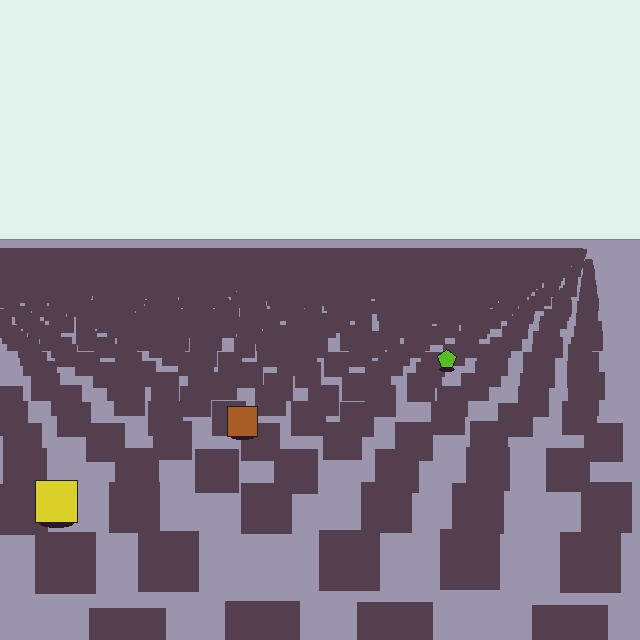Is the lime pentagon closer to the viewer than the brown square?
No. The brown square is closer — you can tell from the texture gradient: the ground texture is coarser near it.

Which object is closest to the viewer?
The yellow square is closest. The texture marks near it are larger and more spread out.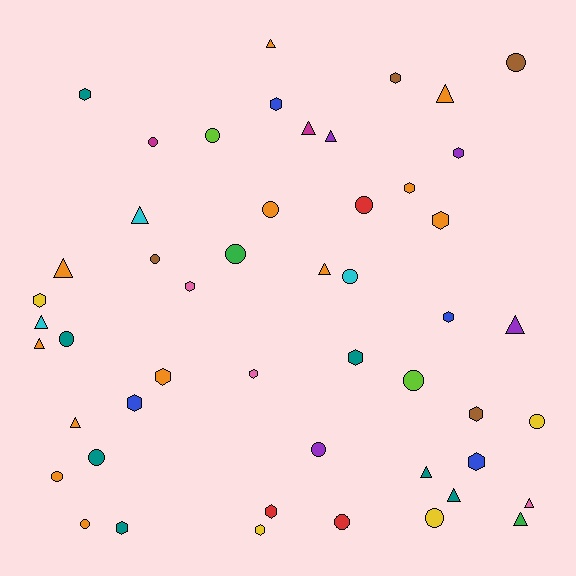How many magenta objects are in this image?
There are 2 magenta objects.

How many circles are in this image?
There are 17 circles.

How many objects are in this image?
There are 50 objects.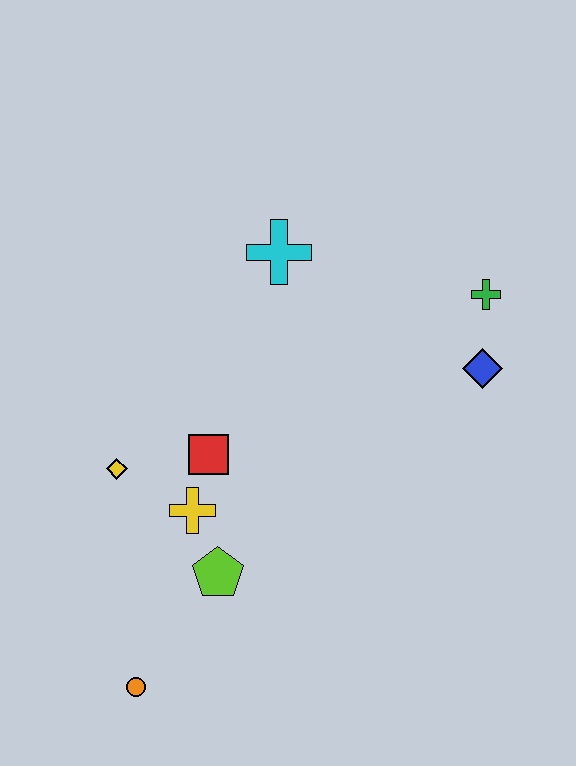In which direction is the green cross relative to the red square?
The green cross is to the right of the red square.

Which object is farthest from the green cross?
The orange circle is farthest from the green cross.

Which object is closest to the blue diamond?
The green cross is closest to the blue diamond.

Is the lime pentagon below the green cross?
Yes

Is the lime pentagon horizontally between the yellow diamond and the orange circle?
No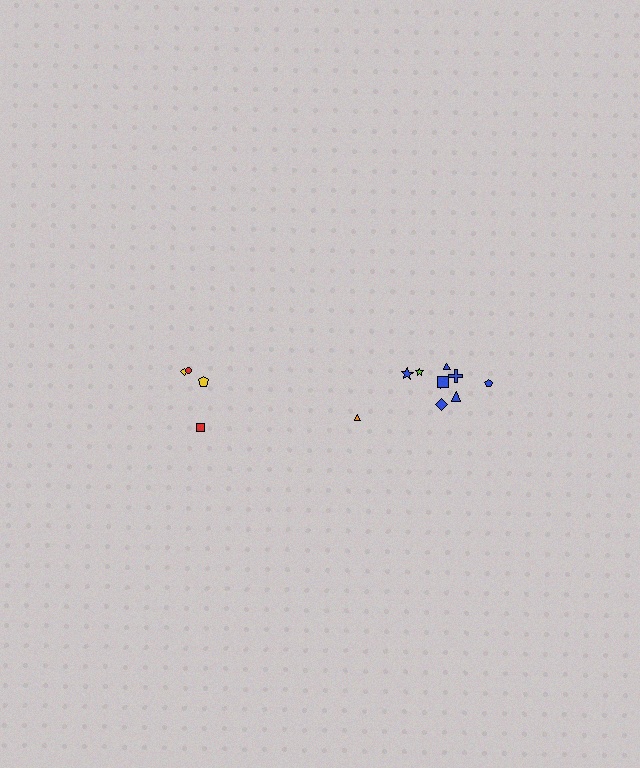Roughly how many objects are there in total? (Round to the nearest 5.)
Roughly 15 objects in total.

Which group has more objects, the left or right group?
The right group.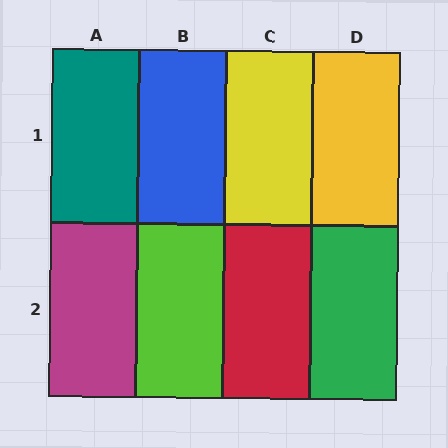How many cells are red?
1 cell is red.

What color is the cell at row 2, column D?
Green.